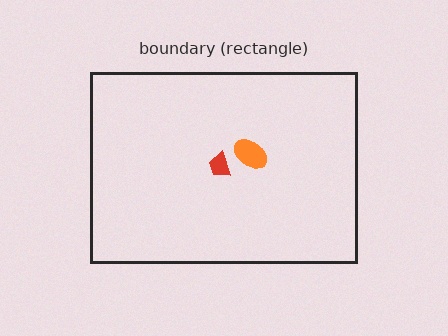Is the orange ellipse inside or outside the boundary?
Inside.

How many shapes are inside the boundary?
2 inside, 0 outside.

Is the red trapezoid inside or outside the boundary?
Inside.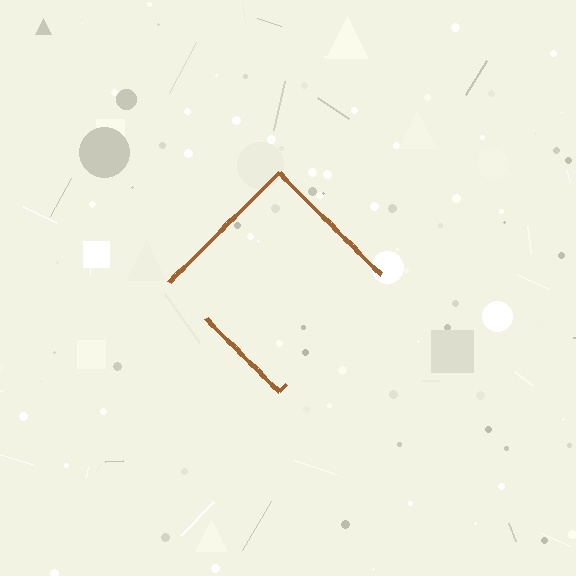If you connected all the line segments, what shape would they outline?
They would outline a diamond.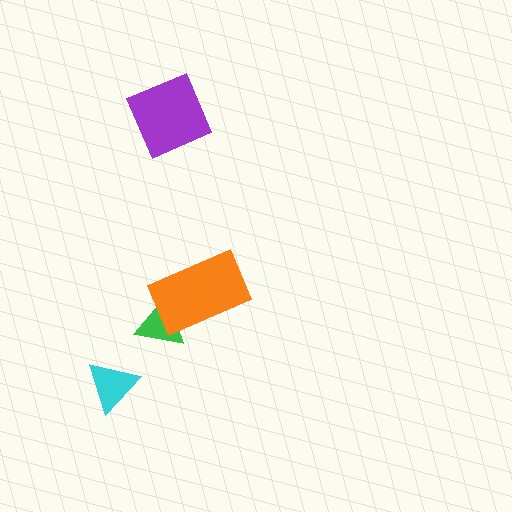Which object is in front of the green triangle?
The orange rectangle is in front of the green triangle.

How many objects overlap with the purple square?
0 objects overlap with the purple square.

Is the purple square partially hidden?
No, no other shape covers it.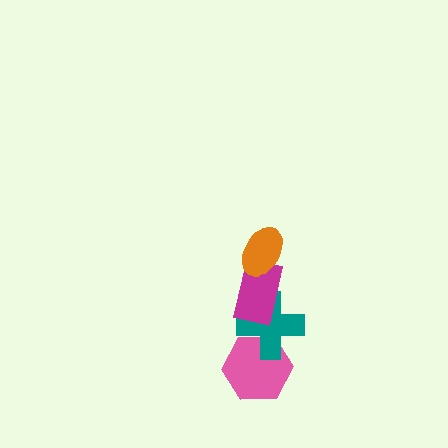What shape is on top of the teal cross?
The magenta rectangle is on top of the teal cross.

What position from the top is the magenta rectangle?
The magenta rectangle is 2nd from the top.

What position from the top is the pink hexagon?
The pink hexagon is 4th from the top.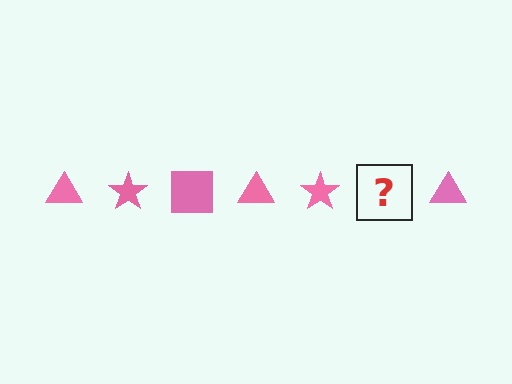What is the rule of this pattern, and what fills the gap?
The rule is that the pattern cycles through triangle, star, square shapes in pink. The gap should be filled with a pink square.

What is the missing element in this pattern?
The missing element is a pink square.